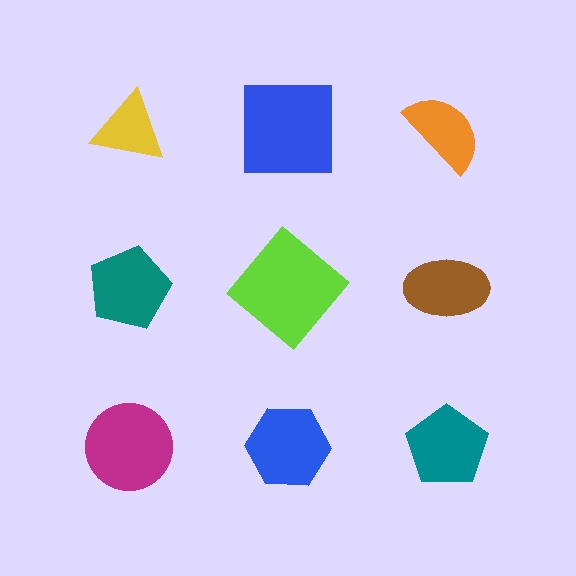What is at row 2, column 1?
A teal pentagon.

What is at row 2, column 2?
A lime diamond.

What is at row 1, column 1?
A yellow triangle.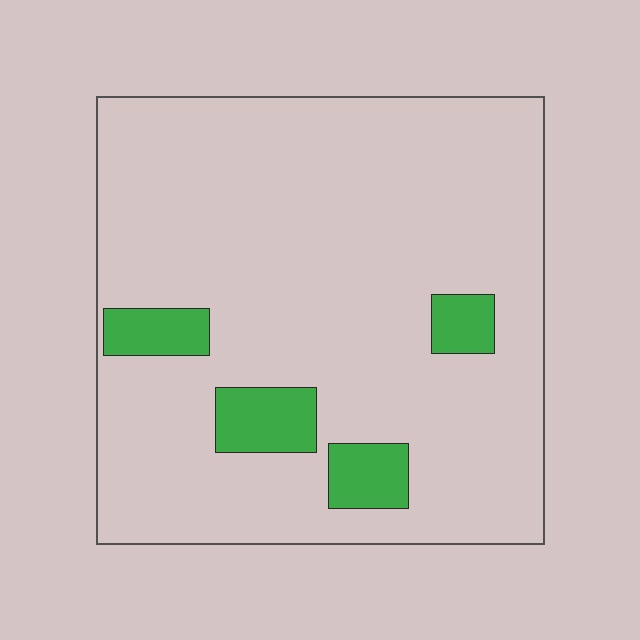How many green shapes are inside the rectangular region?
4.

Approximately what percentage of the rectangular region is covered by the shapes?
Approximately 10%.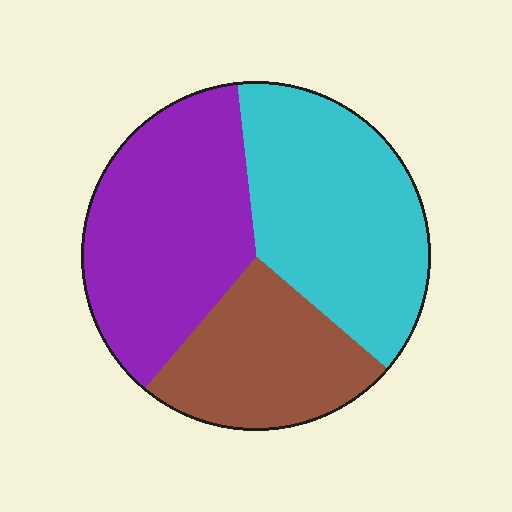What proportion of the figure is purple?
Purple takes up about three eighths (3/8) of the figure.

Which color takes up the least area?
Brown, at roughly 25%.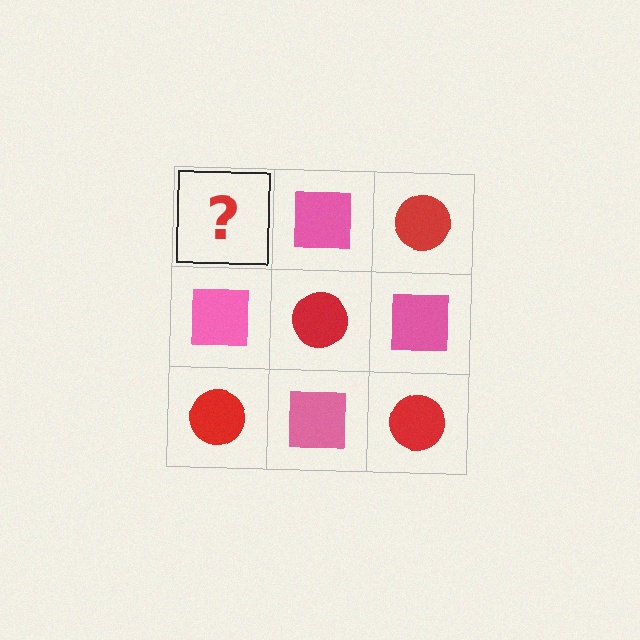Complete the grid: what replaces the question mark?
The question mark should be replaced with a red circle.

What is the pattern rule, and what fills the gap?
The rule is that it alternates red circle and pink square in a checkerboard pattern. The gap should be filled with a red circle.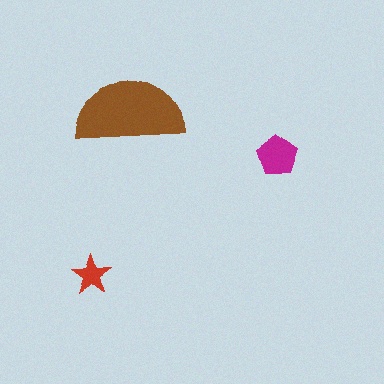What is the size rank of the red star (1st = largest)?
3rd.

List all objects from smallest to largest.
The red star, the magenta pentagon, the brown semicircle.